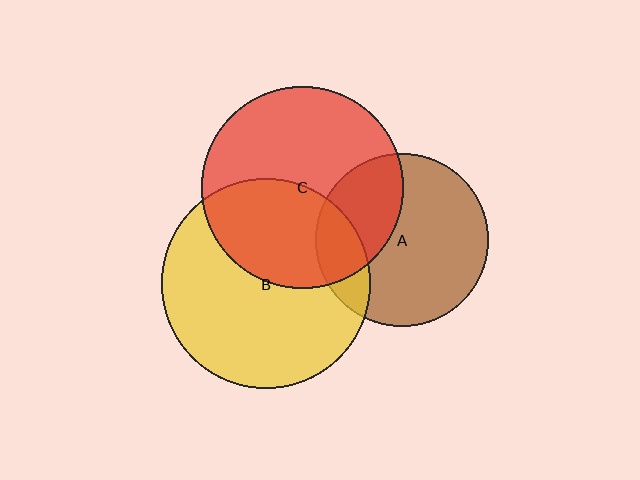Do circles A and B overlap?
Yes.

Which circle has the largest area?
Circle B (yellow).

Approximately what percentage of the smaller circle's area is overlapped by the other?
Approximately 20%.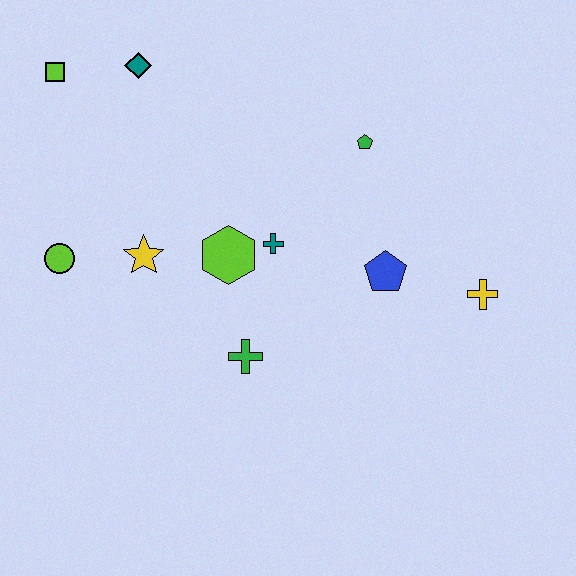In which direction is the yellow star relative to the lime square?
The yellow star is below the lime square.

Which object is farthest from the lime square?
The yellow cross is farthest from the lime square.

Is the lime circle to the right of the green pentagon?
No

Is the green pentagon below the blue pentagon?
No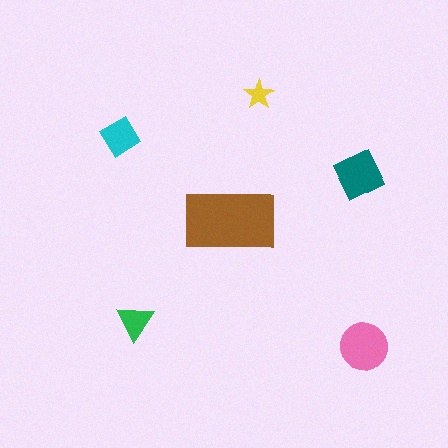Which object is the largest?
The brown rectangle.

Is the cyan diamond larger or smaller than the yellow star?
Larger.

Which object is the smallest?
The yellow star.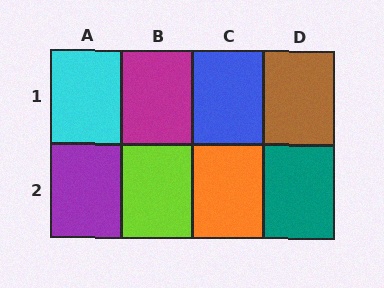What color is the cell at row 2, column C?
Orange.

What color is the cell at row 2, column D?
Teal.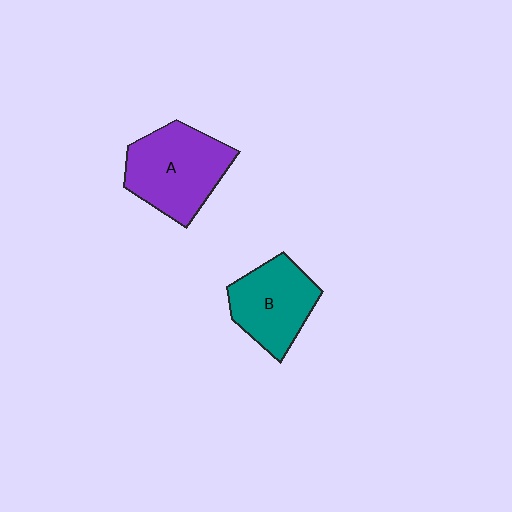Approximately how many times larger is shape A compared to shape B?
Approximately 1.2 times.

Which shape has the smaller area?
Shape B (teal).